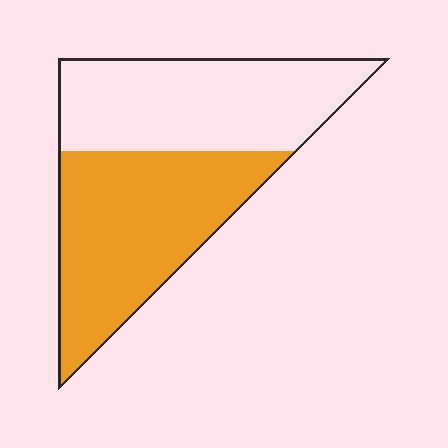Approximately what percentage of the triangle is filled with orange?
Approximately 50%.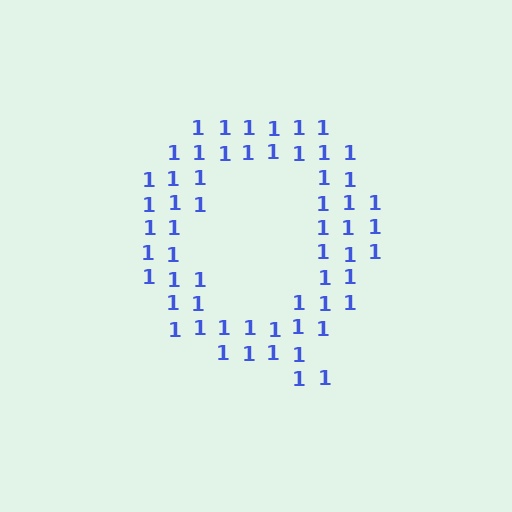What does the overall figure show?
The overall figure shows the letter Q.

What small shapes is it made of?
It is made of small digit 1's.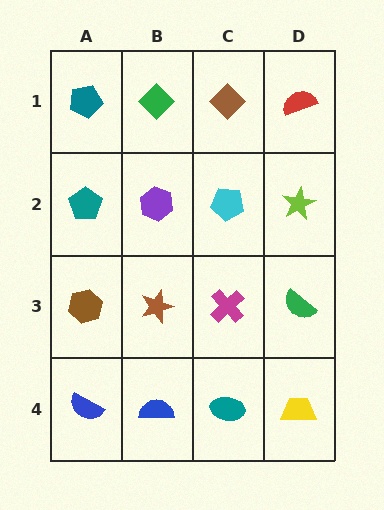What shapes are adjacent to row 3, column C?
A cyan pentagon (row 2, column C), a teal ellipse (row 4, column C), a brown star (row 3, column B), a green semicircle (row 3, column D).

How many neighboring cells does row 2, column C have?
4.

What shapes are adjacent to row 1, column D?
A lime star (row 2, column D), a brown diamond (row 1, column C).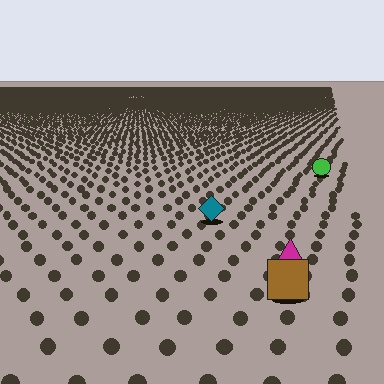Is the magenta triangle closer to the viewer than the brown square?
No. The brown square is closer — you can tell from the texture gradient: the ground texture is coarser near it.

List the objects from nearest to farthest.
From nearest to farthest: the brown square, the magenta triangle, the teal diamond, the green circle.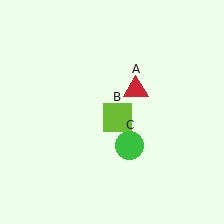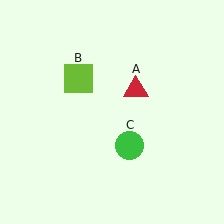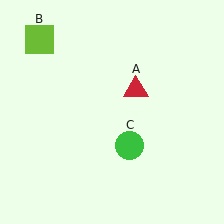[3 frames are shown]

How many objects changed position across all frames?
1 object changed position: lime square (object B).